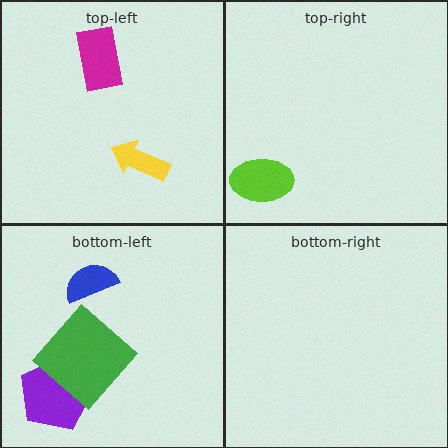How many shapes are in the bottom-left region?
3.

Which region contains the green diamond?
The bottom-left region.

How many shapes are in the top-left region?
2.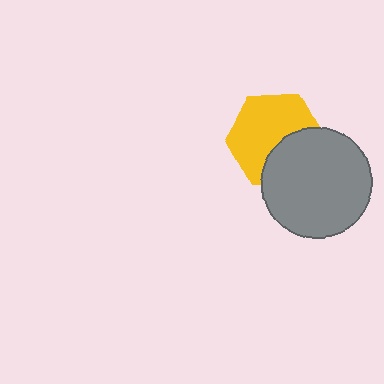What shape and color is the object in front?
The object in front is a gray circle.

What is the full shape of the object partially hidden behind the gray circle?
The partially hidden object is a yellow hexagon.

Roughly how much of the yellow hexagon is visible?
About half of it is visible (roughly 64%).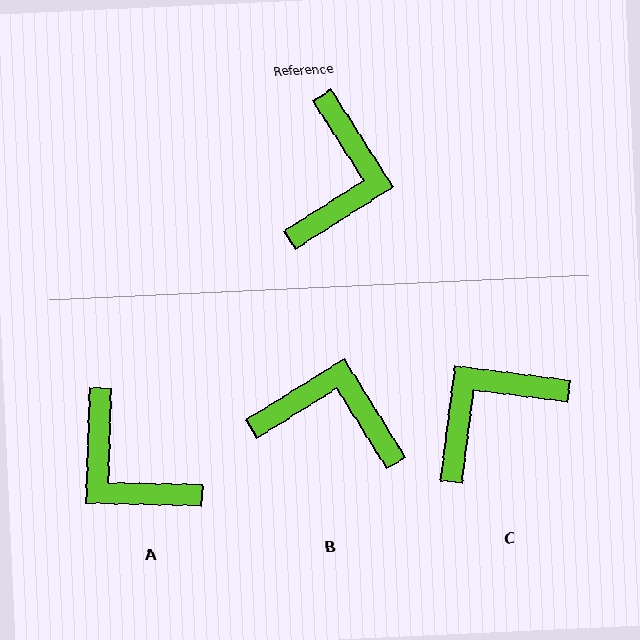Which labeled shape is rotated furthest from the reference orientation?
C, about 140 degrees away.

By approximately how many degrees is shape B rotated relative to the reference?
Approximately 89 degrees counter-clockwise.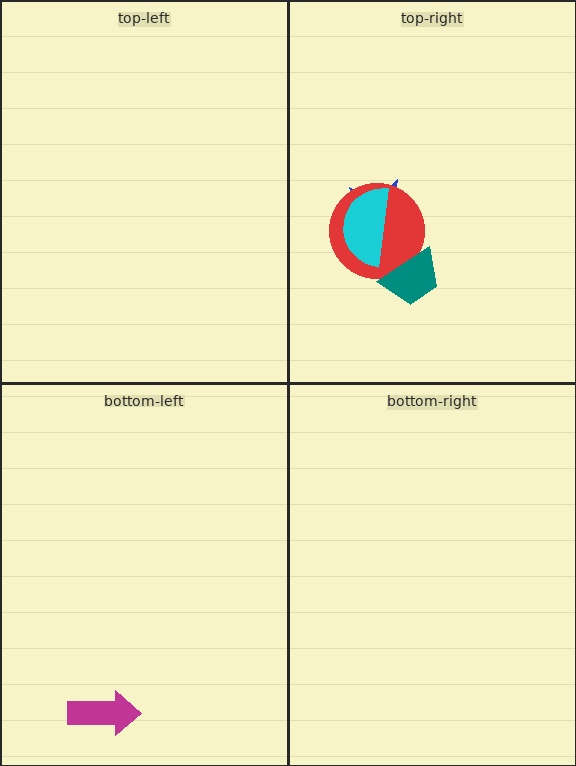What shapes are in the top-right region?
The blue star, the red circle, the teal trapezoid, the cyan semicircle.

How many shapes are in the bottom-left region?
1.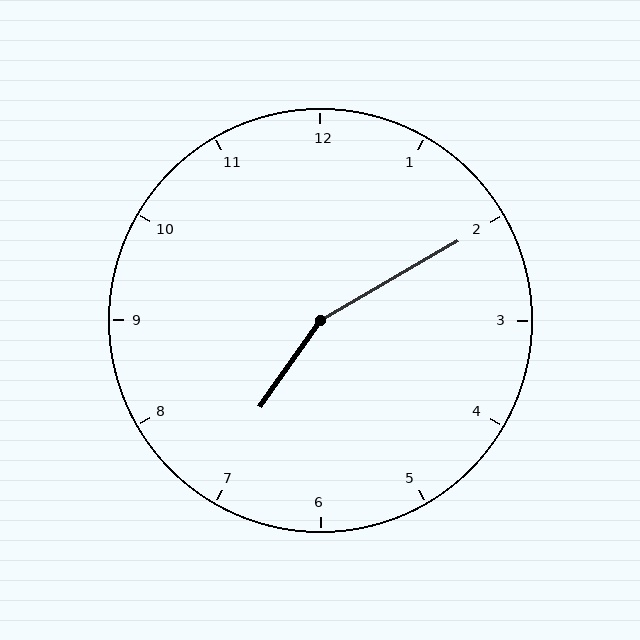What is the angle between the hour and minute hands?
Approximately 155 degrees.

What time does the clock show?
7:10.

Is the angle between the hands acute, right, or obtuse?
It is obtuse.